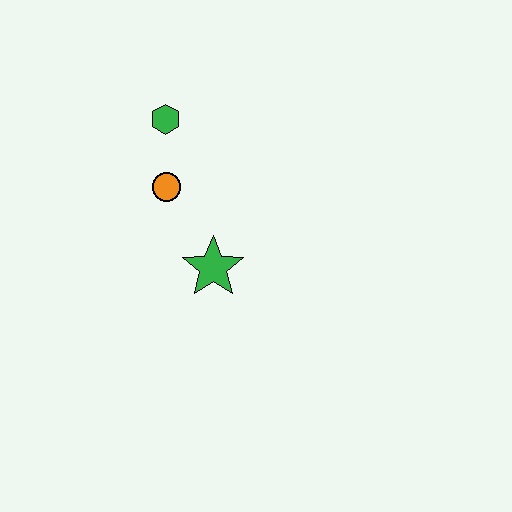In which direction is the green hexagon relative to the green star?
The green hexagon is above the green star.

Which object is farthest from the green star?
The green hexagon is farthest from the green star.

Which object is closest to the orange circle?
The green hexagon is closest to the orange circle.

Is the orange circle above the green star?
Yes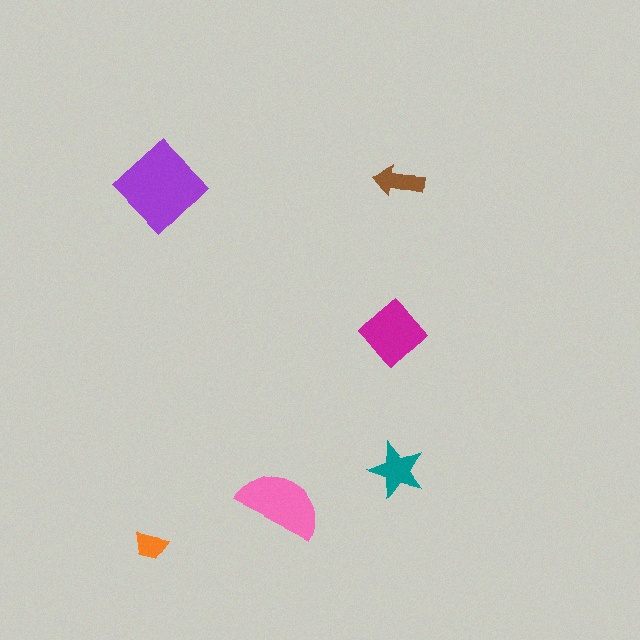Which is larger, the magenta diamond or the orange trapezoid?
The magenta diamond.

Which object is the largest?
The purple diamond.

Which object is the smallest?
The orange trapezoid.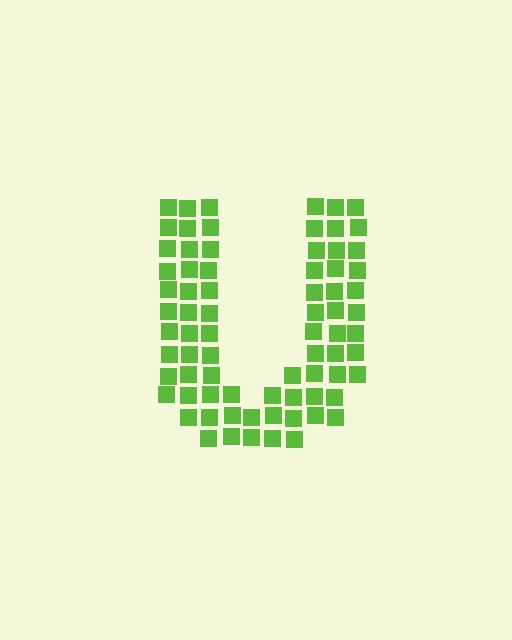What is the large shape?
The large shape is the letter U.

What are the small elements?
The small elements are squares.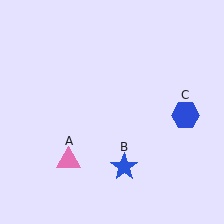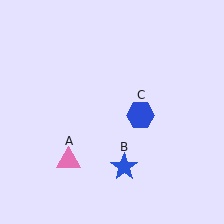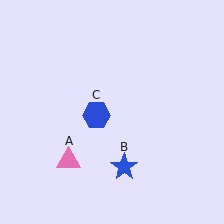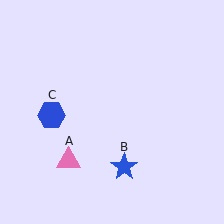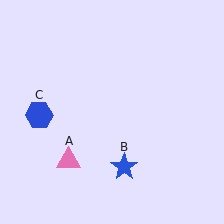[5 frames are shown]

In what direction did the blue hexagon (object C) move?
The blue hexagon (object C) moved left.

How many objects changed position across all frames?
1 object changed position: blue hexagon (object C).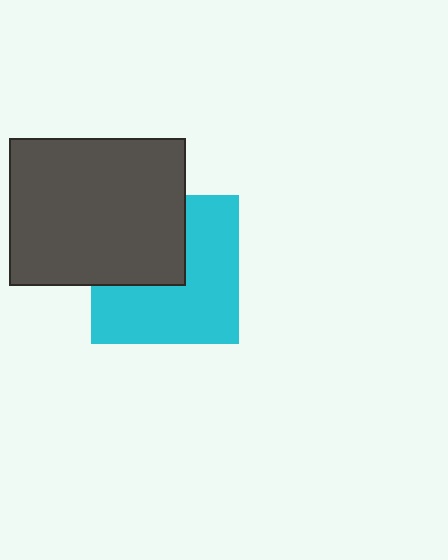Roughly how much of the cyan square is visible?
About half of it is visible (roughly 61%).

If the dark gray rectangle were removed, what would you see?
You would see the complete cyan square.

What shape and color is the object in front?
The object in front is a dark gray rectangle.